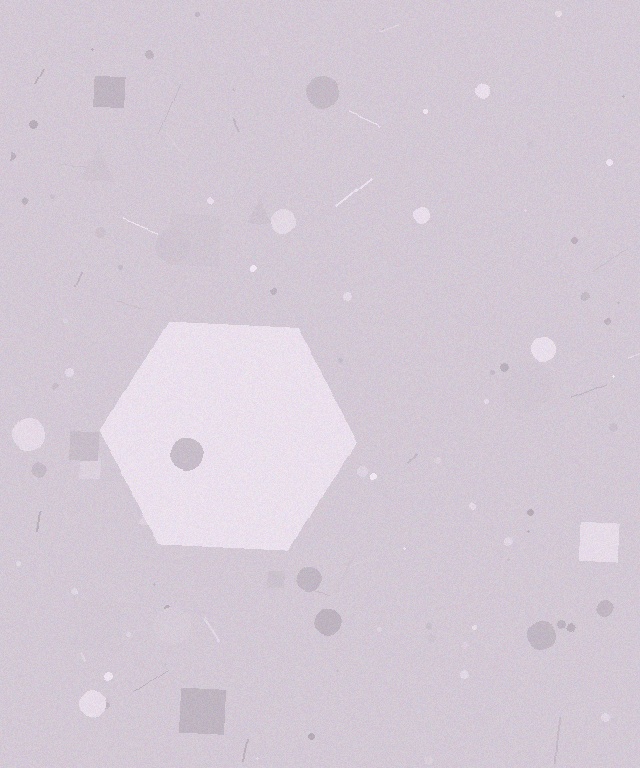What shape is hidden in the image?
A hexagon is hidden in the image.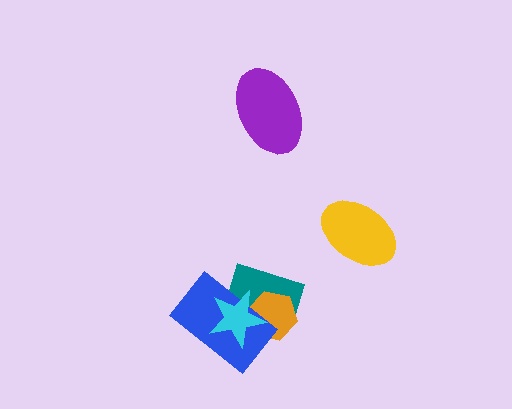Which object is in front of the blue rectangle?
The cyan star is in front of the blue rectangle.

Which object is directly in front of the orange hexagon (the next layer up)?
The blue rectangle is directly in front of the orange hexagon.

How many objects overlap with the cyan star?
3 objects overlap with the cyan star.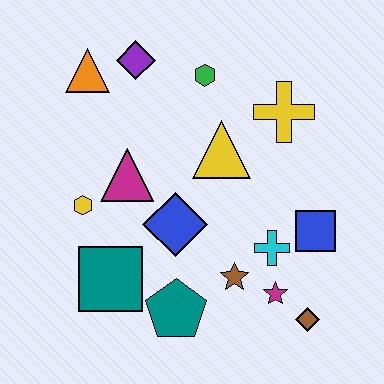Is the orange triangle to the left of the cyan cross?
Yes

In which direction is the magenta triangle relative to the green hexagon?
The magenta triangle is below the green hexagon.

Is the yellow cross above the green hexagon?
No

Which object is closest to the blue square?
The cyan cross is closest to the blue square.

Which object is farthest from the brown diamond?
The orange triangle is farthest from the brown diamond.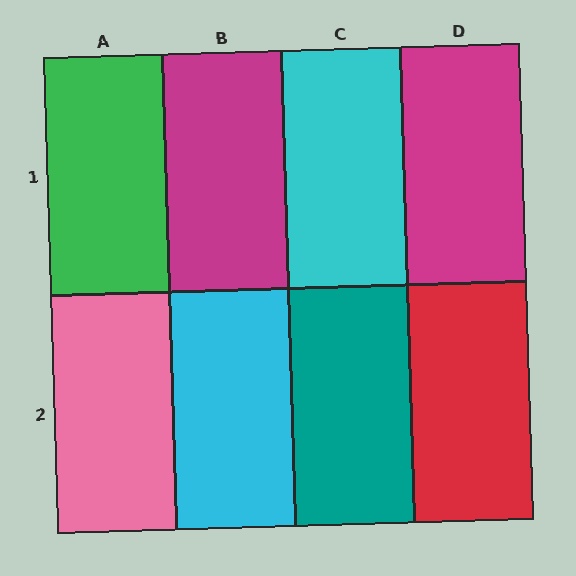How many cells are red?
1 cell is red.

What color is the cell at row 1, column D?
Magenta.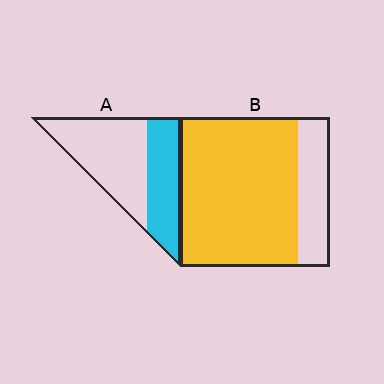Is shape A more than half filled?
No.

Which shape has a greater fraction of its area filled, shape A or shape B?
Shape B.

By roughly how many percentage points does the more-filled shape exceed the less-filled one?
By roughly 40 percentage points (B over A).